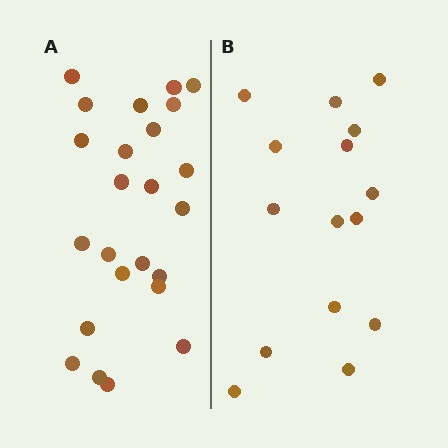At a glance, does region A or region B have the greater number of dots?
Region A (the left region) has more dots.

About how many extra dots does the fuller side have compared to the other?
Region A has roughly 8 or so more dots than region B.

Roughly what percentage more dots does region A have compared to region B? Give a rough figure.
About 60% more.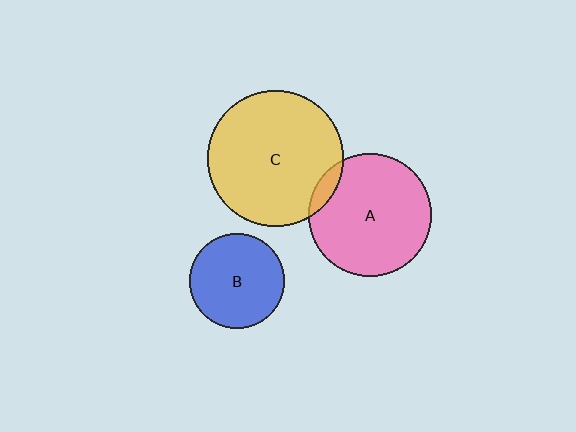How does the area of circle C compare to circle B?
Approximately 2.0 times.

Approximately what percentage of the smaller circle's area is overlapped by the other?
Approximately 10%.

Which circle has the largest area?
Circle C (yellow).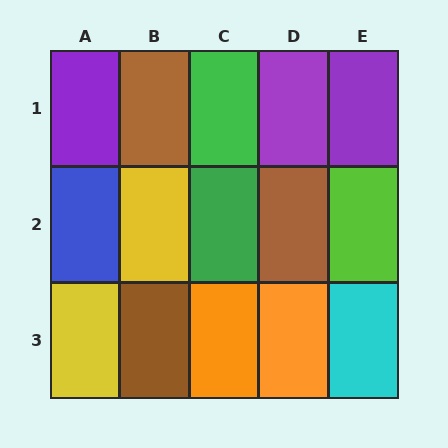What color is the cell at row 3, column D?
Orange.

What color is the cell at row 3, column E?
Cyan.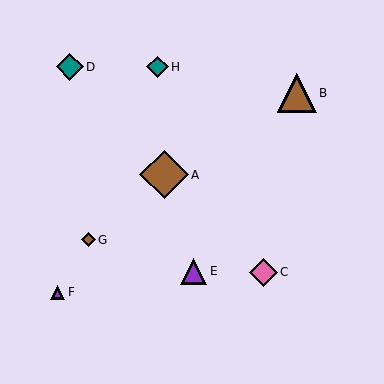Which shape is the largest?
The brown diamond (labeled A) is the largest.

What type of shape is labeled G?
Shape G is a brown diamond.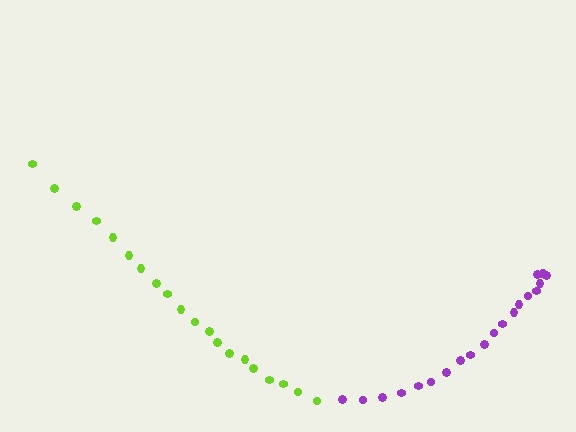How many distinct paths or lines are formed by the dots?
There are 2 distinct paths.